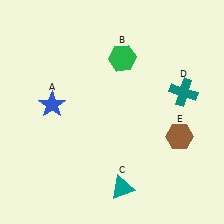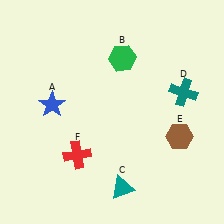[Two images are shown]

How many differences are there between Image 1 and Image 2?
There is 1 difference between the two images.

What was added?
A red cross (F) was added in Image 2.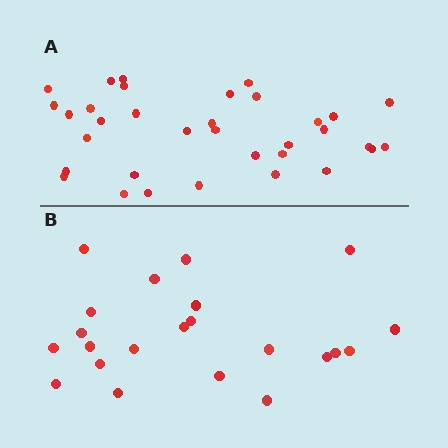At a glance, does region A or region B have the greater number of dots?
Region A (the top region) has more dots.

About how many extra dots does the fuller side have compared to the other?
Region A has roughly 12 or so more dots than region B.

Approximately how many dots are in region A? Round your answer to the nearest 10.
About 30 dots. (The exact count is 34, which rounds to 30.)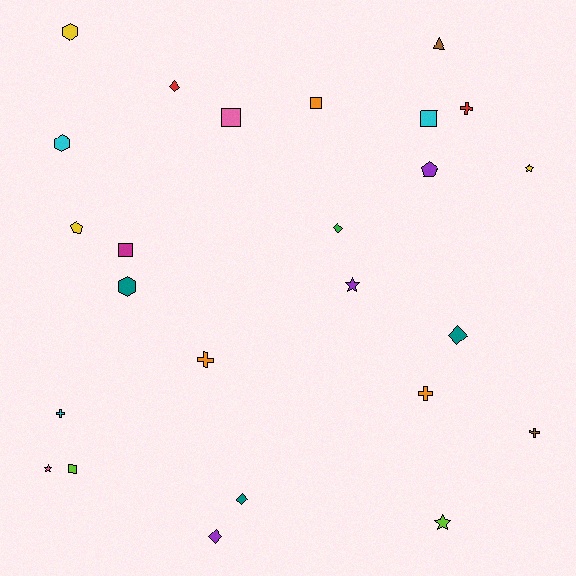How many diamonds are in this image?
There are 5 diamonds.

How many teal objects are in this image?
There are 3 teal objects.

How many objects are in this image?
There are 25 objects.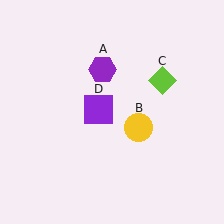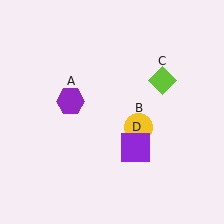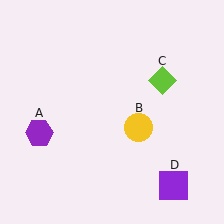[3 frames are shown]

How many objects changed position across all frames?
2 objects changed position: purple hexagon (object A), purple square (object D).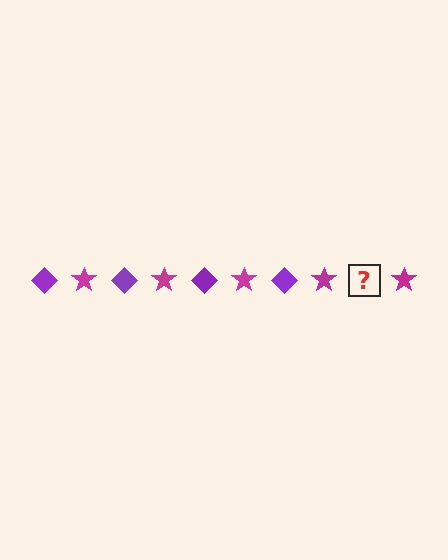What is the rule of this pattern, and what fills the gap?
The rule is that the pattern alternates between purple diamond and magenta star. The gap should be filled with a purple diamond.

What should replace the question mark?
The question mark should be replaced with a purple diamond.